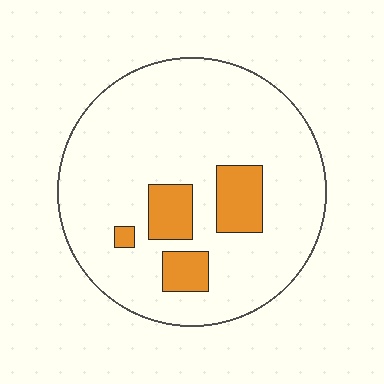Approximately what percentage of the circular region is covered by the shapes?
Approximately 15%.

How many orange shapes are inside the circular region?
4.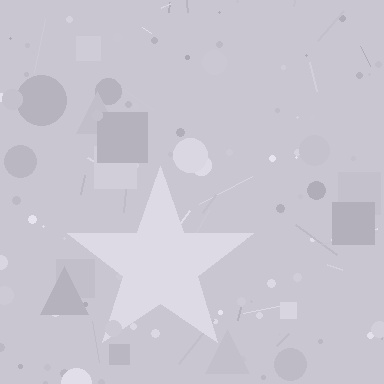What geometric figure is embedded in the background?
A star is embedded in the background.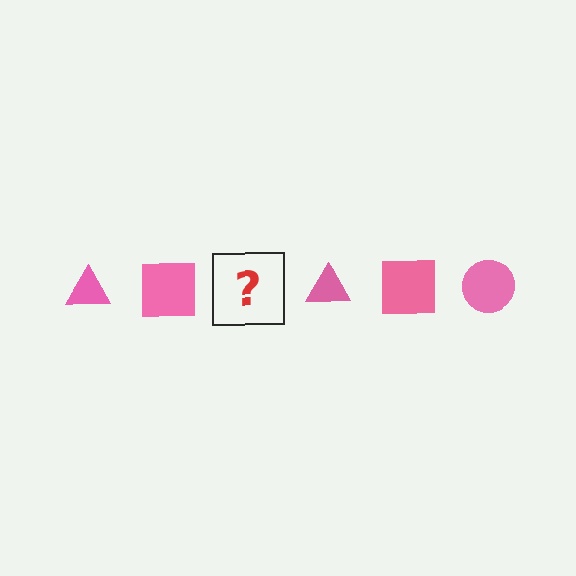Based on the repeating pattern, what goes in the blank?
The blank should be a pink circle.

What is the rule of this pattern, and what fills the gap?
The rule is that the pattern cycles through triangle, square, circle shapes in pink. The gap should be filled with a pink circle.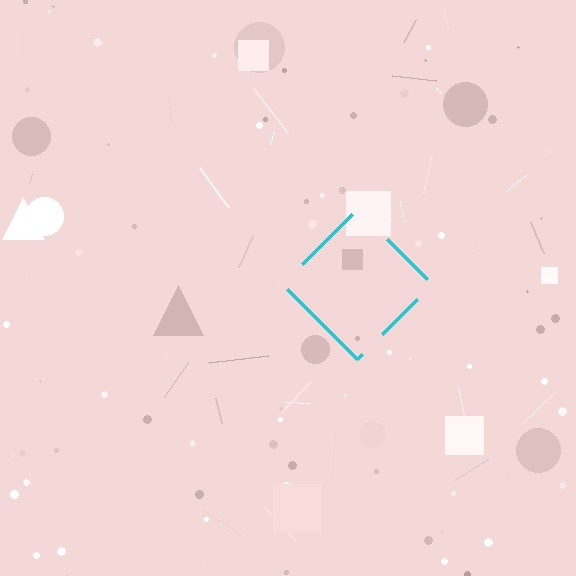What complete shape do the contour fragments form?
The contour fragments form a diamond.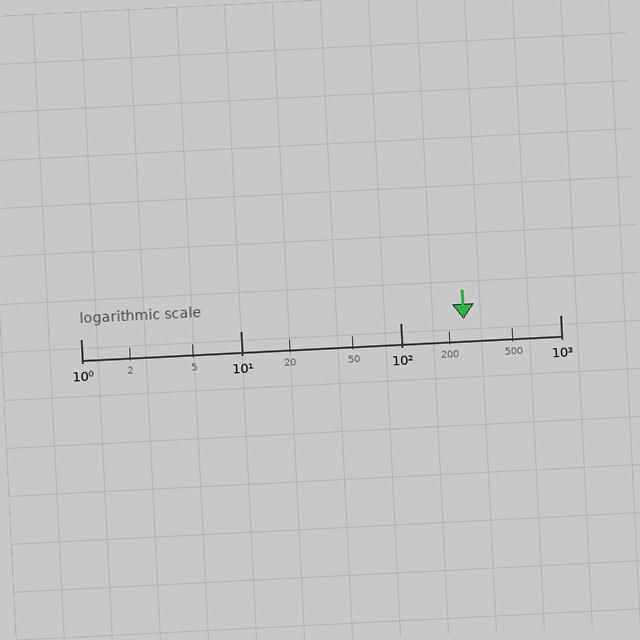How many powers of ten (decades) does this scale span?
The scale spans 3 decades, from 1 to 1000.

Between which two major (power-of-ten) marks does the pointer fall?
The pointer is between 100 and 1000.